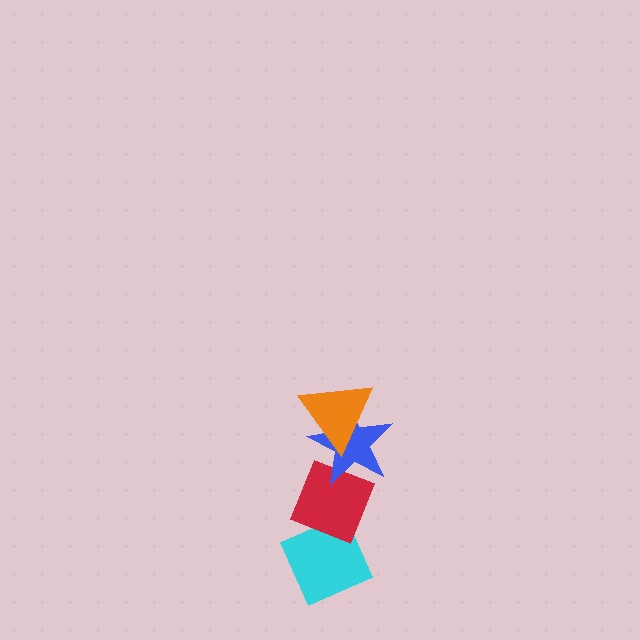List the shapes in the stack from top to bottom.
From top to bottom: the orange triangle, the blue star, the red diamond, the cyan diamond.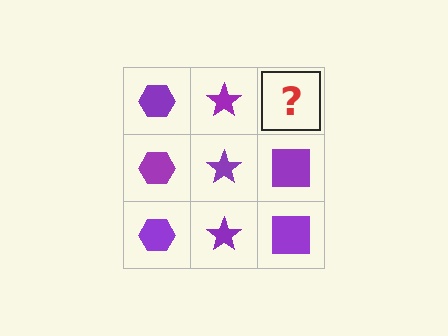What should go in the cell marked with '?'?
The missing cell should contain a purple square.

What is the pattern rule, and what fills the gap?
The rule is that each column has a consistent shape. The gap should be filled with a purple square.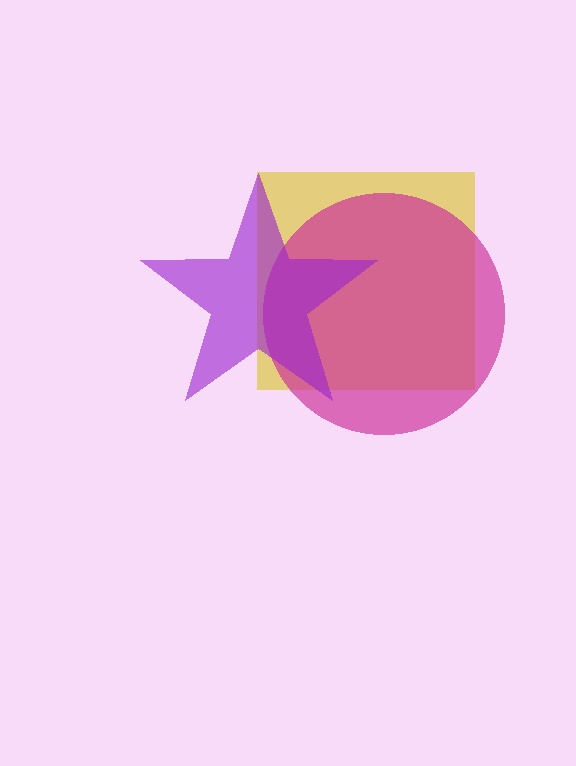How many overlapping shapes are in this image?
There are 3 overlapping shapes in the image.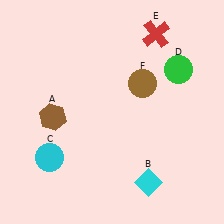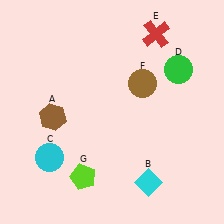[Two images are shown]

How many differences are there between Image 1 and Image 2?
There is 1 difference between the two images.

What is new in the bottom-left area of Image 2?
A lime pentagon (G) was added in the bottom-left area of Image 2.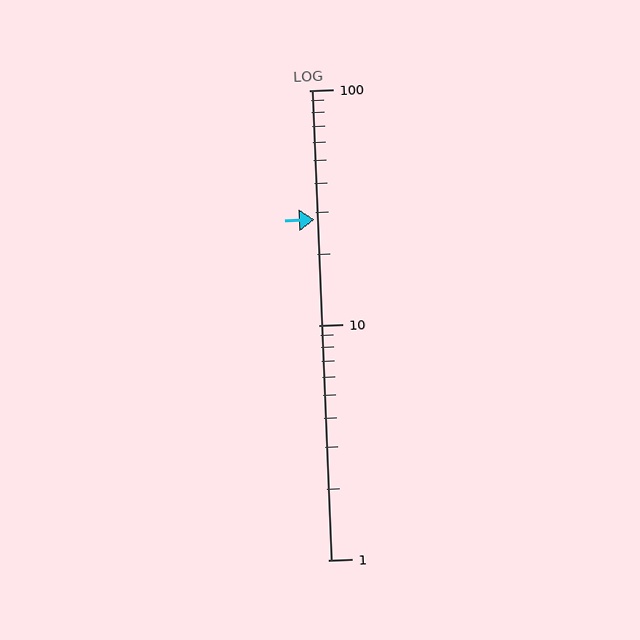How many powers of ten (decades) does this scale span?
The scale spans 2 decades, from 1 to 100.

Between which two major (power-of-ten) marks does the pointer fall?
The pointer is between 10 and 100.